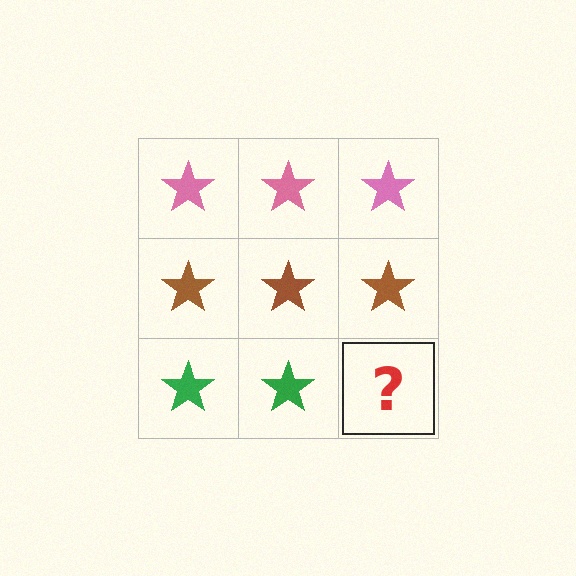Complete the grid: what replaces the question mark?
The question mark should be replaced with a green star.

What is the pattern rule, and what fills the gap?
The rule is that each row has a consistent color. The gap should be filled with a green star.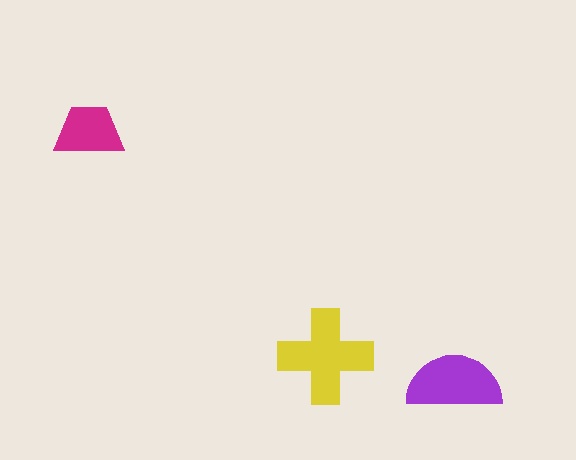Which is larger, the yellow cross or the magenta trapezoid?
The yellow cross.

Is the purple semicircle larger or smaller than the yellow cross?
Smaller.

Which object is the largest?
The yellow cross.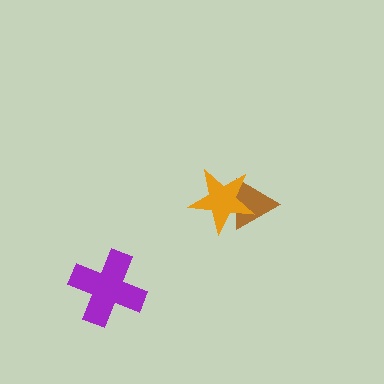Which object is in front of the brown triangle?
The orange star is in front of the brown triangle.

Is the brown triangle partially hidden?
Yes, it is partially covered by another shape.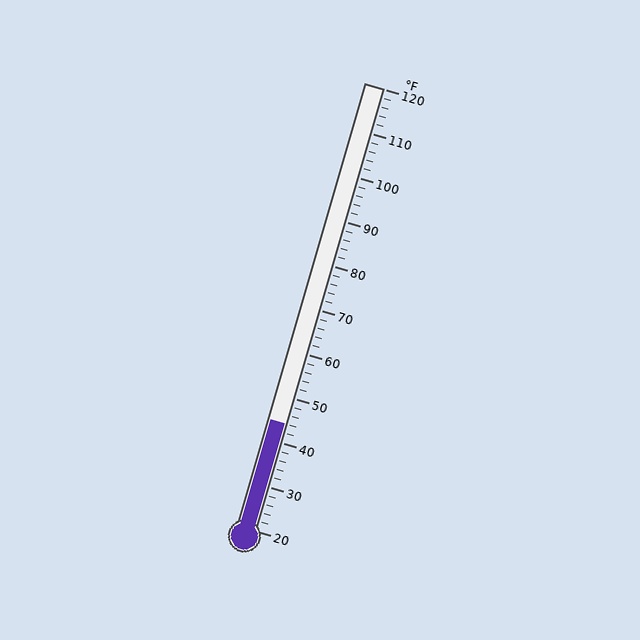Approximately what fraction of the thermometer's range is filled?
The thermometer is filled to approximately 25% of its range.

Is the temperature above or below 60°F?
The temperature is below 60°F.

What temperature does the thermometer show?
The thermometer shows approximately 44°F.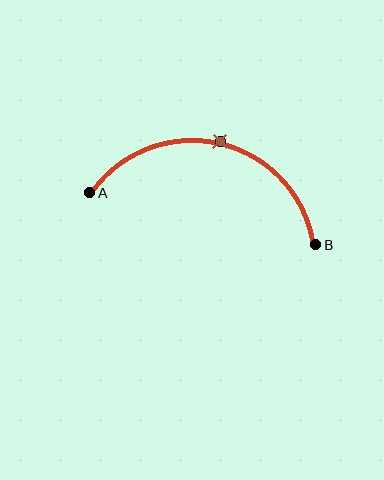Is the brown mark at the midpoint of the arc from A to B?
Yes. The brown mark lies on the arc at equal arc-length from both A and B — it is the arc midpoint.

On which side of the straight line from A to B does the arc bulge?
The arc bulges above the straight line connecting A and B.